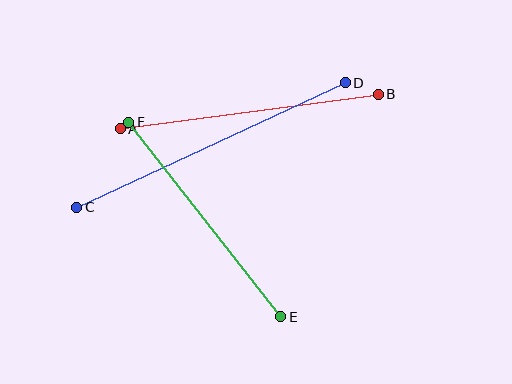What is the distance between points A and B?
The distance is approximately 260 pixels.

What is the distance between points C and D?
The distance is approximately 296 pixels.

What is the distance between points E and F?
The distance is approximately 247 pixels.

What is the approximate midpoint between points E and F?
The midpoint is at approximately (205, 219) pixels.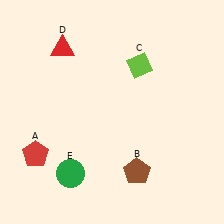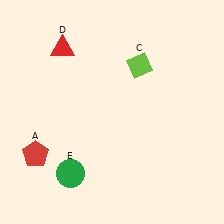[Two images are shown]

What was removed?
The brown pentagon (B) was removed in Image 2.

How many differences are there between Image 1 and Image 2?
There is 1 difference between the two images.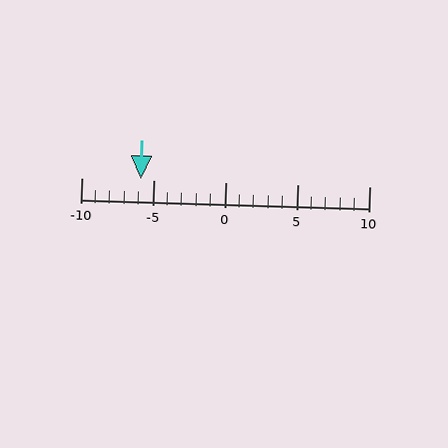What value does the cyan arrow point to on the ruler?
The cyan arrow points to approximately -6.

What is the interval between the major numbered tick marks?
The major tick marks are spaced 5 units apart.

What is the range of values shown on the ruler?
The ruler shows values from -10 to 10.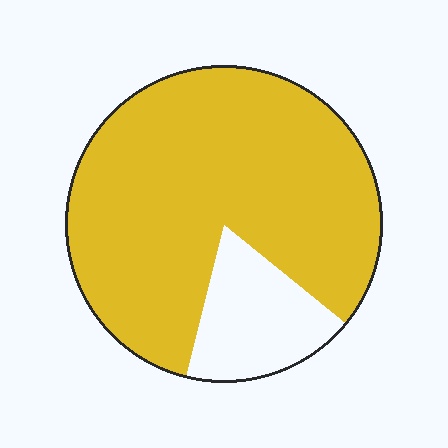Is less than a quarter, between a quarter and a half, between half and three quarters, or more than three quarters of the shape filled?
More than three quarters.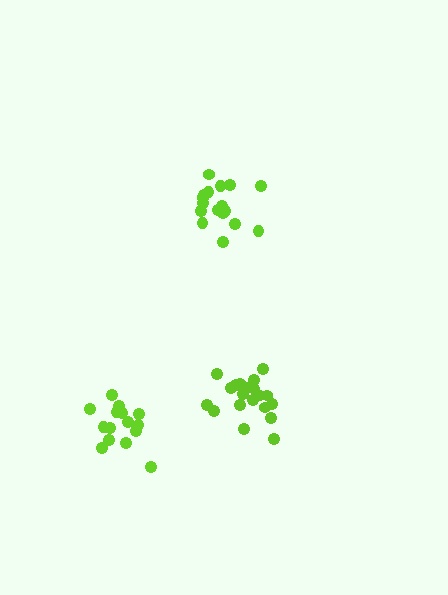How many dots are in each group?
Group 1: 15 dots, Group 2: 20 dots, Group 3: 17 dots (52 total).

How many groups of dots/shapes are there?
There are 3 groups.